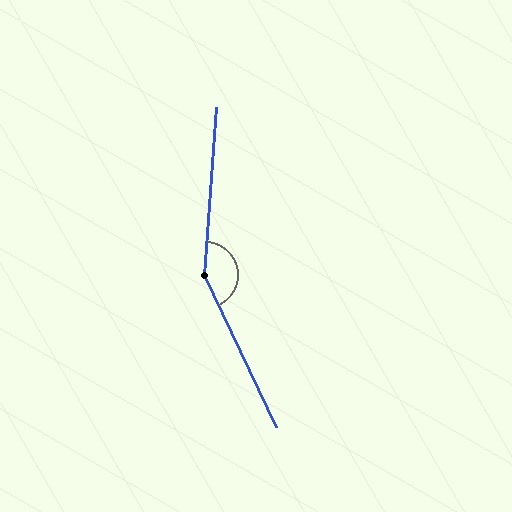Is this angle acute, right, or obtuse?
It is obtuse.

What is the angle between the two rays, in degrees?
Approximately 151 degrees.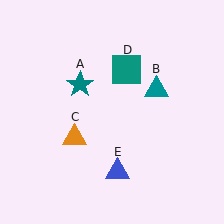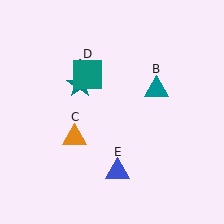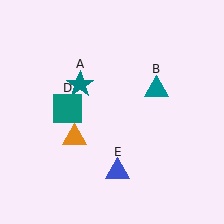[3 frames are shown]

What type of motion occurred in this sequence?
The teal square (object D) rotated counterclockwise around the center of the scene.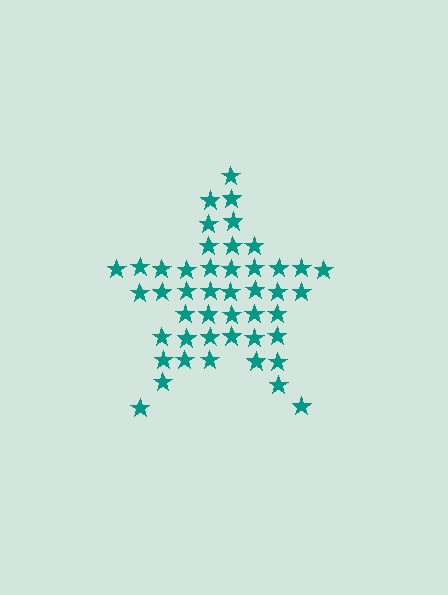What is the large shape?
The large shape is a star.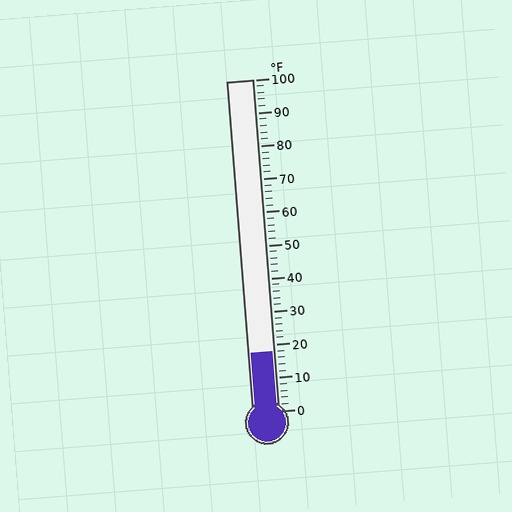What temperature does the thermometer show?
The thermometer shows approximately 18°F.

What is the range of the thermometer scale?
The thermometer scale ranges from 0°F to 100°F.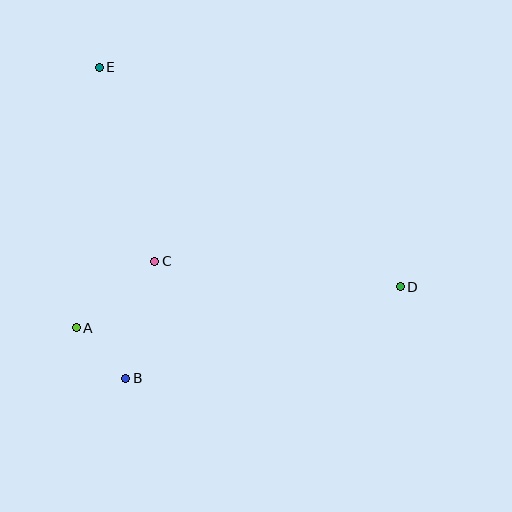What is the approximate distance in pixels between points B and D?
The distance between B and D is approximately 290 pixels.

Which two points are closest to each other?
Points A and B are closest to each other.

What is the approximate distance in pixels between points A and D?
The distance between A and D is approximately 327 pixels.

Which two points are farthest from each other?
Points D and E are farthest from each other.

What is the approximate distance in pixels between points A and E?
The distance between A and E is approximately 261 pixels.